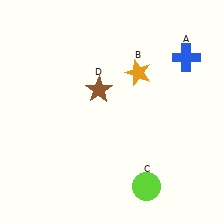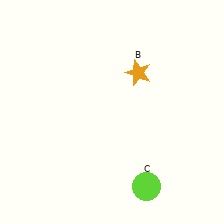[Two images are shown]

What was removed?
The blue cross (A), the brown star (D) were removed in Image 2.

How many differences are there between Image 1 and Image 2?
There are 2 differences between the two images.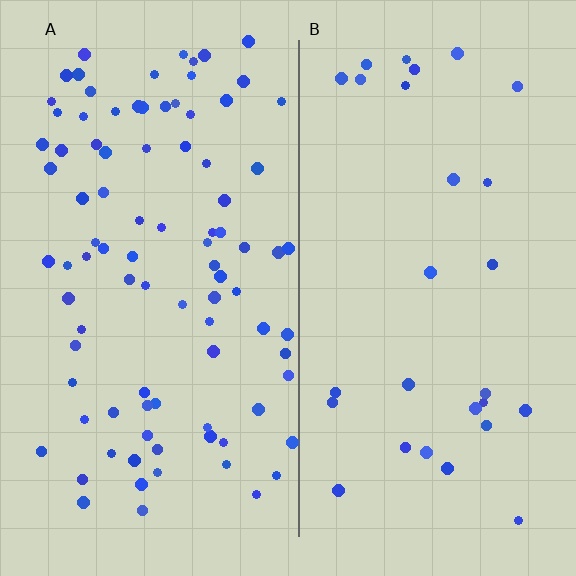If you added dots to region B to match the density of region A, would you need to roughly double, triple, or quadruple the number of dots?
Approximately triple.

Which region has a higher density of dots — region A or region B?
A (the left).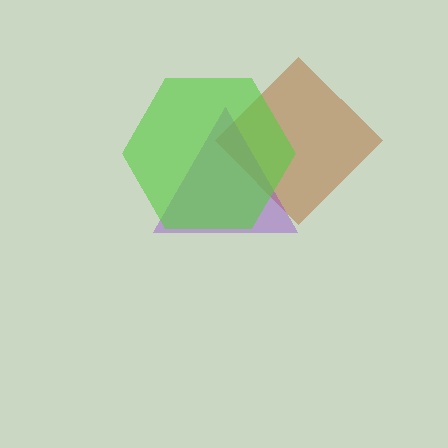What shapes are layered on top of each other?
The layered shapes are: a brown diamond, a purple triangle, a lime hexagon.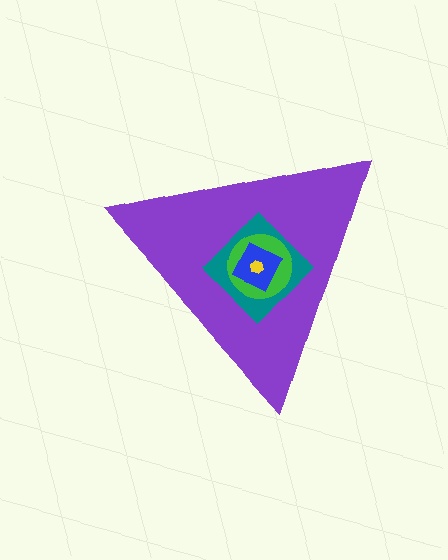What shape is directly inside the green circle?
The blue diamond.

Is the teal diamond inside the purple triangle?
Yes.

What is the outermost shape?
The purple triangle.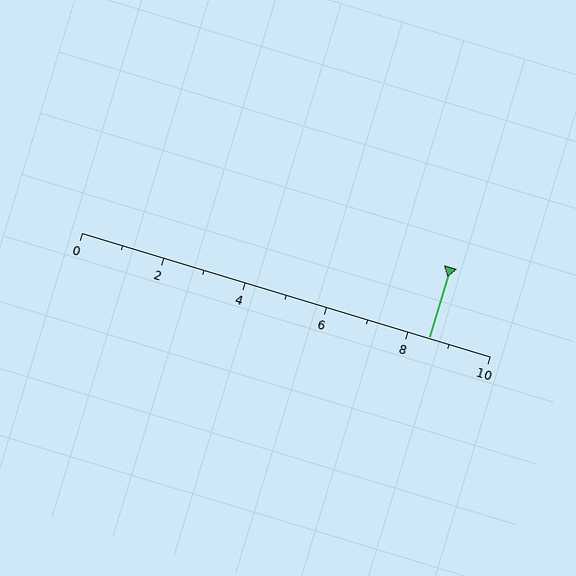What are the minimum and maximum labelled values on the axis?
The axis runs from 0 to 10.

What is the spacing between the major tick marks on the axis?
The major ticks are spaced 2 apart.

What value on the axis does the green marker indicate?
The marker indicates approximately 8.5.